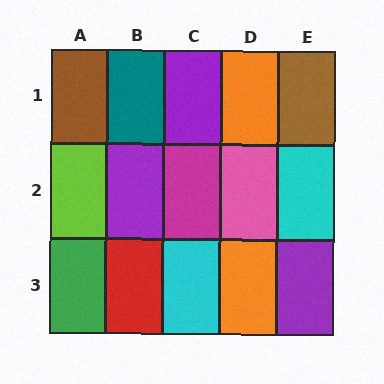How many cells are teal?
1 cell is teal.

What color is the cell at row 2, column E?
Cyan.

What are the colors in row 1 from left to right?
Brown, teal, purple, orange, brown.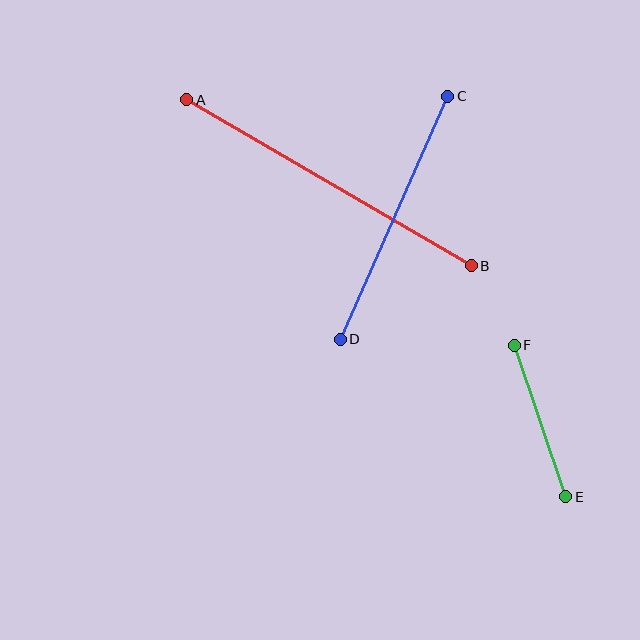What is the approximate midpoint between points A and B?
The midpoint is at approximately (329, 183) pixels.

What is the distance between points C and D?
The distance is approximately 266 pixels.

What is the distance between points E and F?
The distance is approximately 160 pixels.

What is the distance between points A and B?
The distance is approximately 329 pixels.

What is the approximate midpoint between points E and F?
The midpoint is at approximately (540, 421) pixels.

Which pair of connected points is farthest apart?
Points A and B are farthest apart.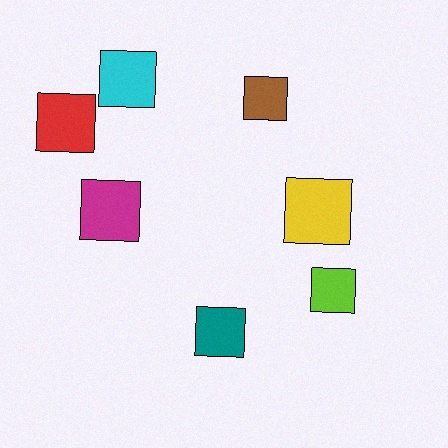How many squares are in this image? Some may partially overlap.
There are 7 squares.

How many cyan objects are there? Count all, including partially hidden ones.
There is 1 cyan object.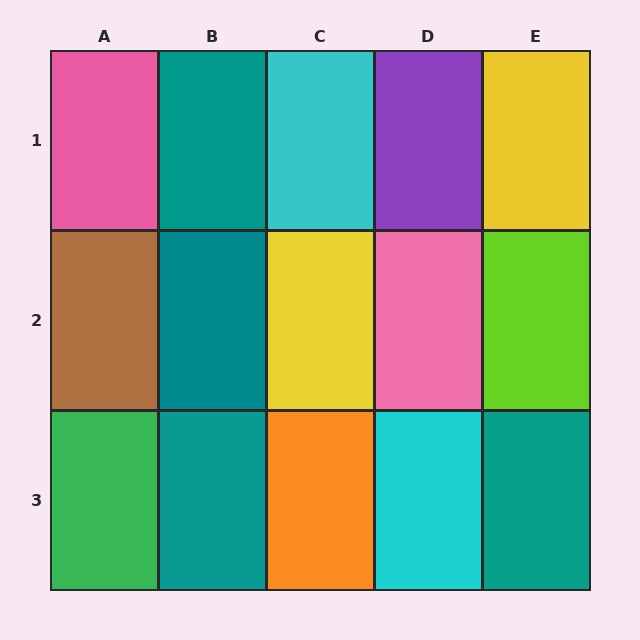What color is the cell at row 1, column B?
Teal.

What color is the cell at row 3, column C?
Orange.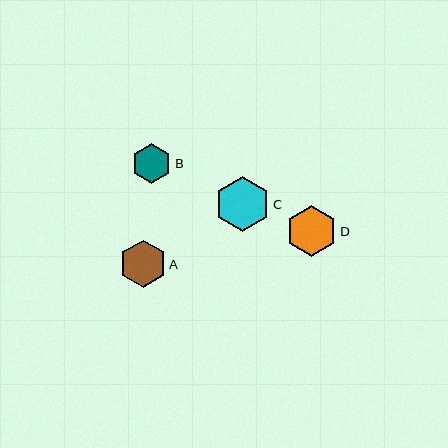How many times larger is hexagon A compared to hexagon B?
Hexagon A is approximately 1.2 times the size of hexagon B.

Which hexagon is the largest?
Hexagon C is the largest with a size of approximately 55 pixels.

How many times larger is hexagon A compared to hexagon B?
Hexagon A is approximately 1.2 times the size of hexagon B.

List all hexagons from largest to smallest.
From largest to smallest: C, D, A, B.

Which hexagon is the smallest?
Hexagon B is the smallest with a size of approximately 40 pixels.